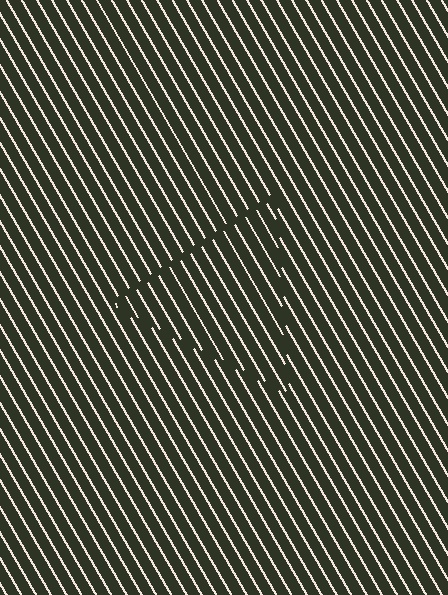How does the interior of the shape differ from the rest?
The interior of the shape contains the same grating, shifted by half a period — the contour is defined by the phase discontinuity where line-ends from the inner and outer gratings abut.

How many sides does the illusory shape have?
3 sides — the line-ends trace a triangle.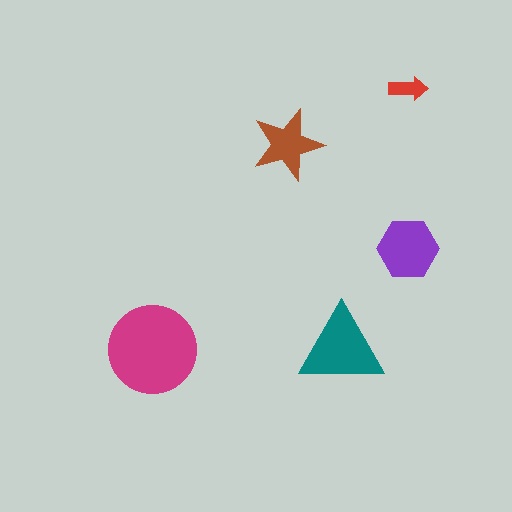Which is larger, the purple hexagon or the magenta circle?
The magenta circle.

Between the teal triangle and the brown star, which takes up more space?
The teal triangle.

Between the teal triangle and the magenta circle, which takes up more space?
The magenta circle.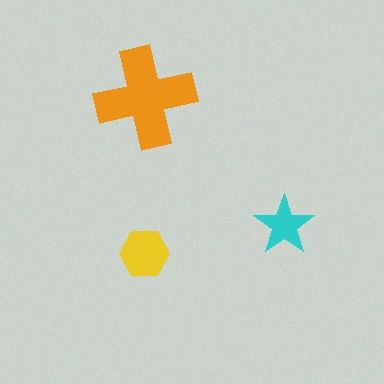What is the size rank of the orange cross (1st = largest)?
1st.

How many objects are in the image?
There are 3 objects in the image.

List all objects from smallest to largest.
The cyan star, the yellow hexagon, the orange cross.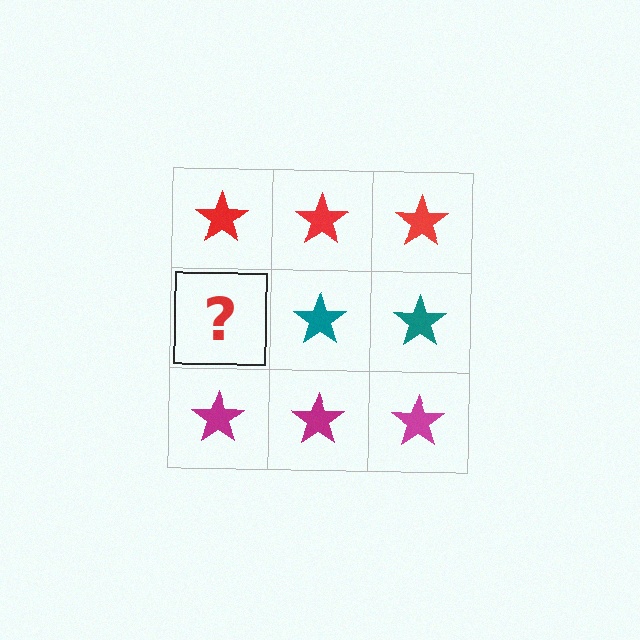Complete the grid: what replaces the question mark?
The question mark should be replaced with a teal star.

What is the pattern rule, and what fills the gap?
The rule is that each row has a consistent color. The gap should be filled with a teal star.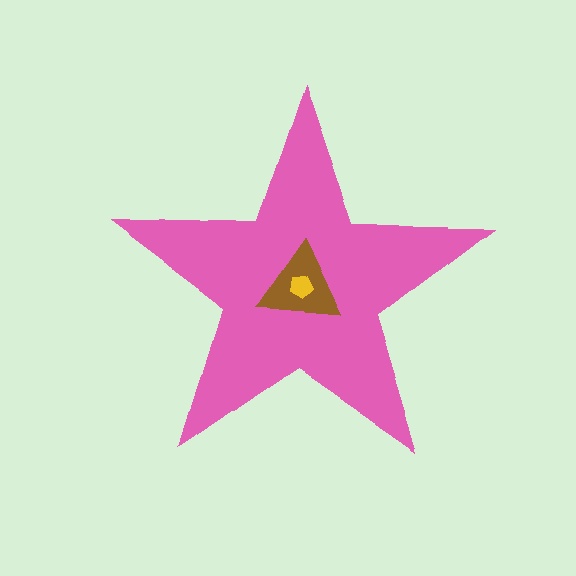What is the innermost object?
The yellow pentagon.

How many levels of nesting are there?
3.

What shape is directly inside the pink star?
The brown triangle.